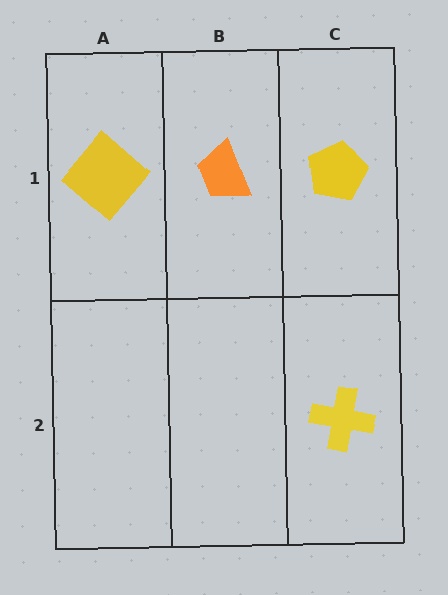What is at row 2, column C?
A yellow cross.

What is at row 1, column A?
A yellow diamond.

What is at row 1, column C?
A yellow pentagon.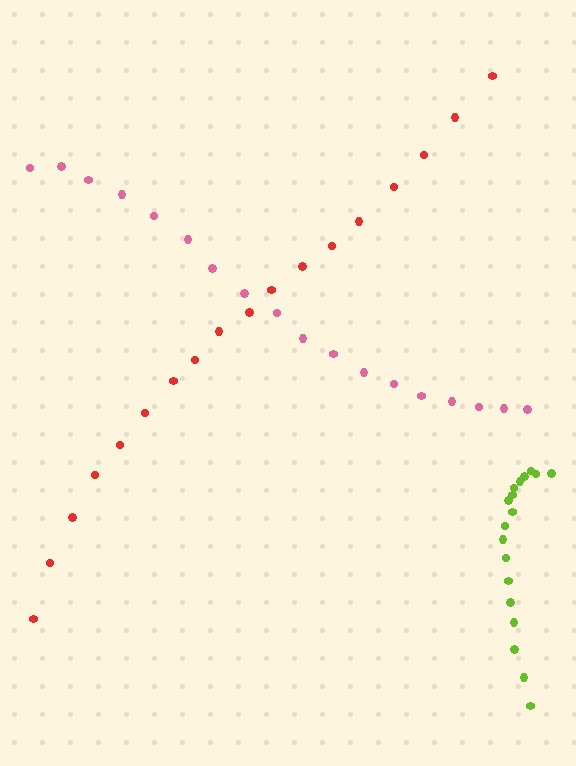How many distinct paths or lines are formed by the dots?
There are 3 distinct paths.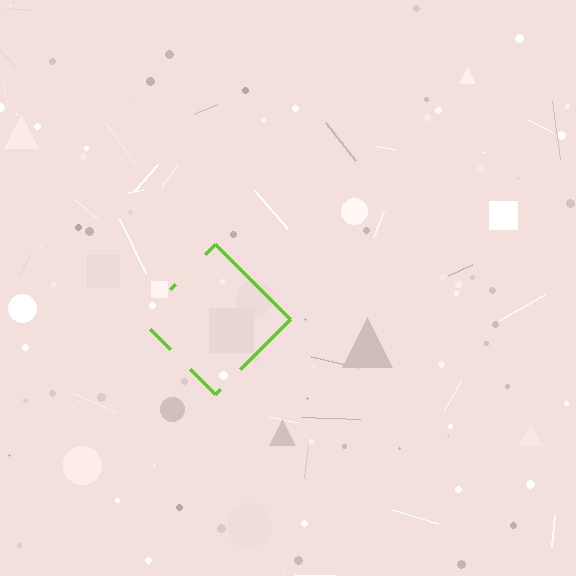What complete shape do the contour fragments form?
The contour fragments form a diamond.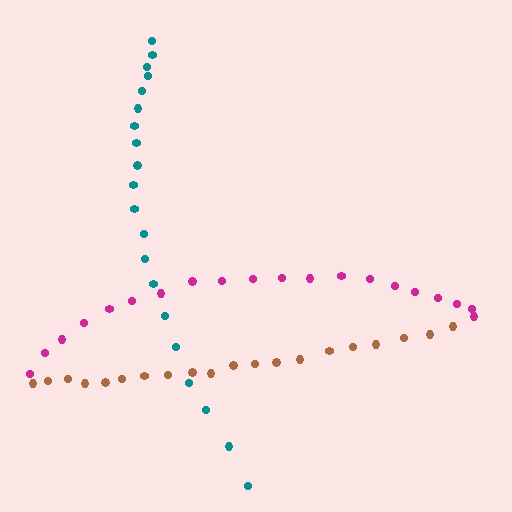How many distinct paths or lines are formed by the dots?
There are 3 distinct paths.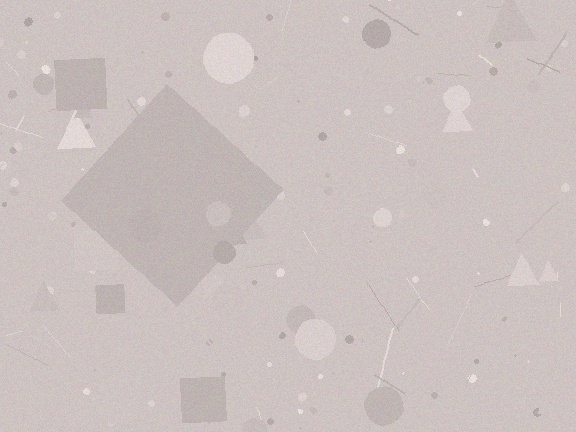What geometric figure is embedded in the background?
A diamond is embedded in the background.